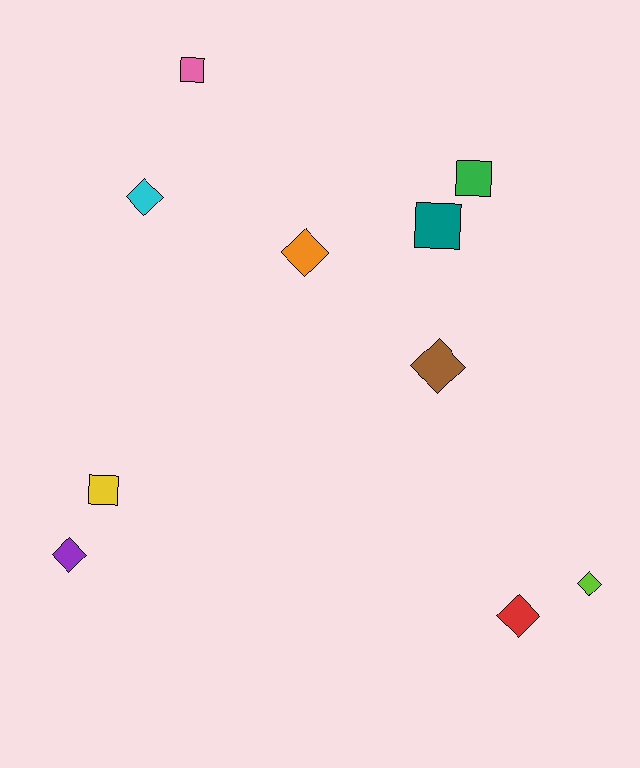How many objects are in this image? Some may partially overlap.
There are 10 objects.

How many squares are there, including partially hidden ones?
There are 4 squares.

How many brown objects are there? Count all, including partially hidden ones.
There is 1 brown object.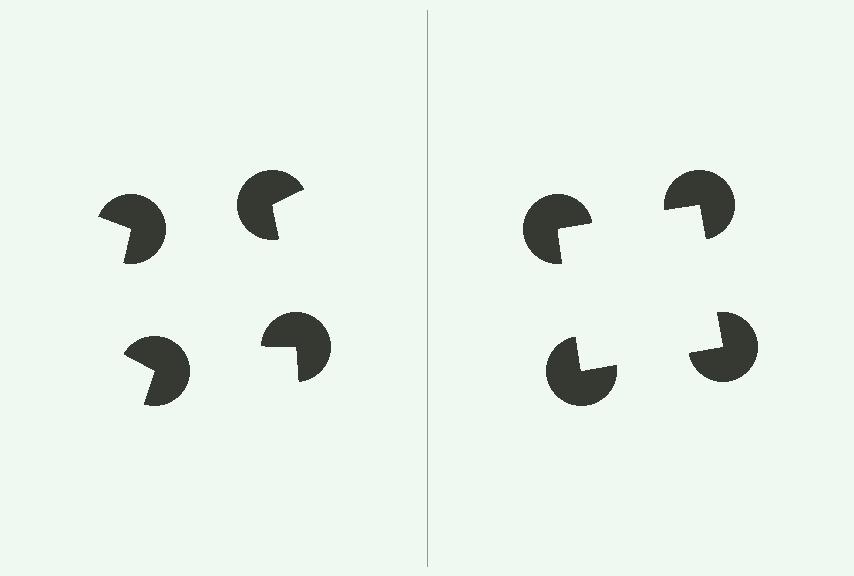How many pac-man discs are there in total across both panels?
8 — 4 on each side.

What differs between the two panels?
The pac-man discs are positioned identically on both sides; only the wedge orientations differ. On the right they align to a square; on the left they are misaligned.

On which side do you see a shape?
An illusory square appears on the right side. On the left side the wedge cuts are rotated, so no coherent shape forms.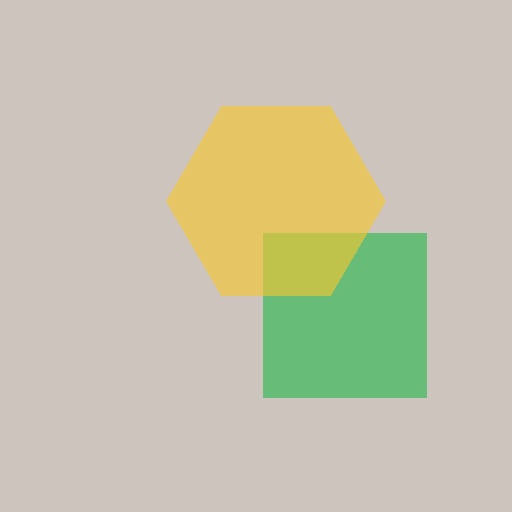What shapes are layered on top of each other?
The layered shapes are: a green square, a yellow hexagon.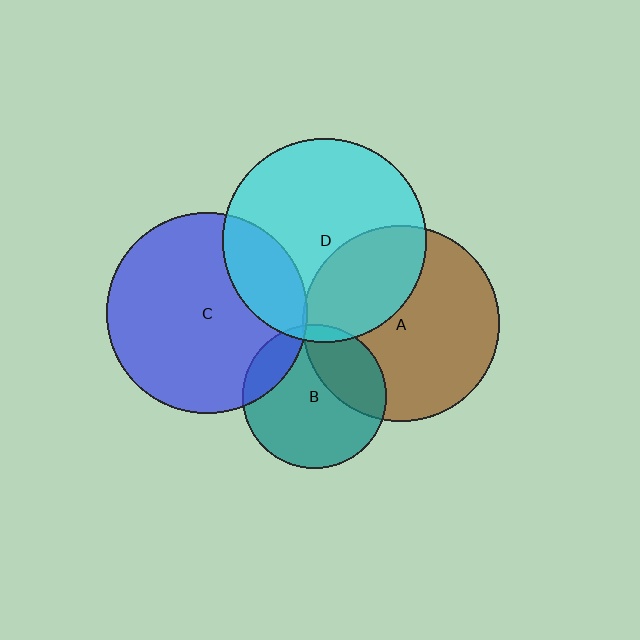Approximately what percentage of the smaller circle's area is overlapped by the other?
Approximately 5%.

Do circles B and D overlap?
Yes.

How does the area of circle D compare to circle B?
Approximately 2.0 times.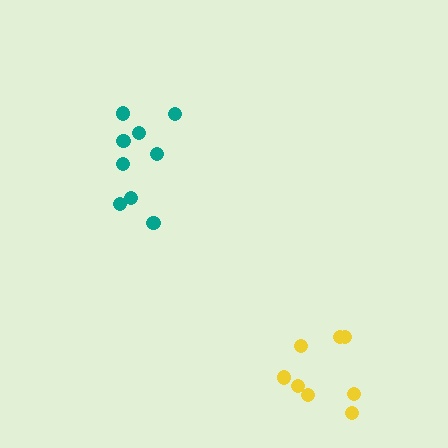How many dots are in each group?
Group 1: 8 dots, Group 2: 9 dots (17 total).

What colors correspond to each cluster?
The clusters are colored: yellow, teal.